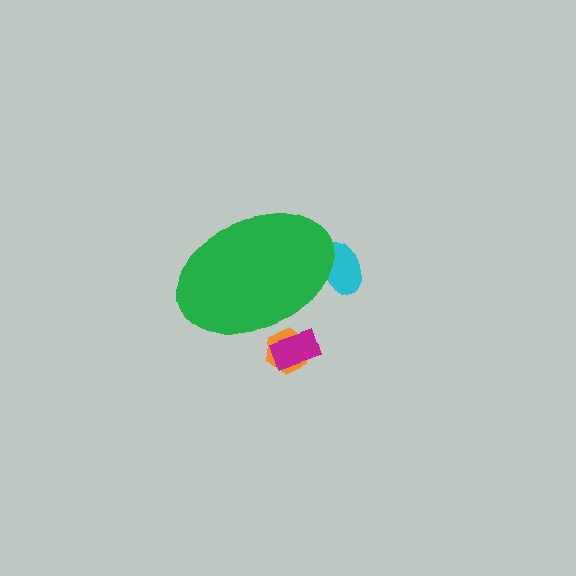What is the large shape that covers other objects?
A green ellipse.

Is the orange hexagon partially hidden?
Yes, the orange hexagon is partially hidden behind the green ellipse.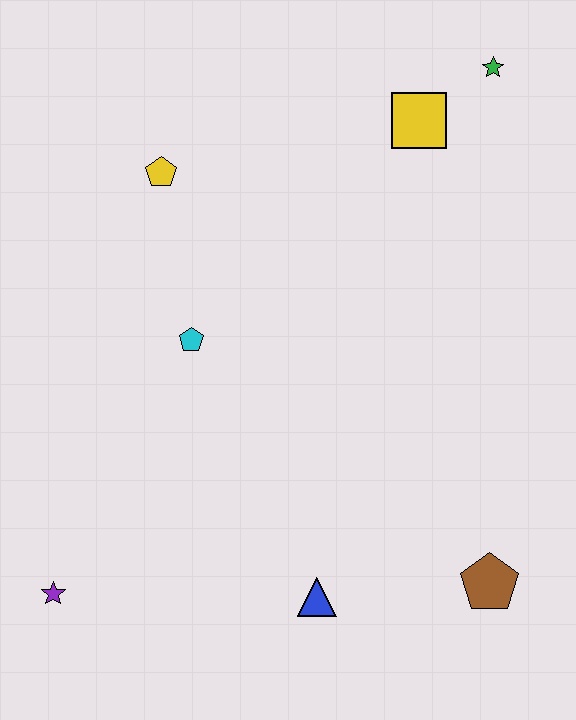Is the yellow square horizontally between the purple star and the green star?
Yes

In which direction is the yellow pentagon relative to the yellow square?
The yellow pentagon is to the left of the yellow square.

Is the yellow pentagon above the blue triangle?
Yes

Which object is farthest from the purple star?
The green star is farthest from the purple star.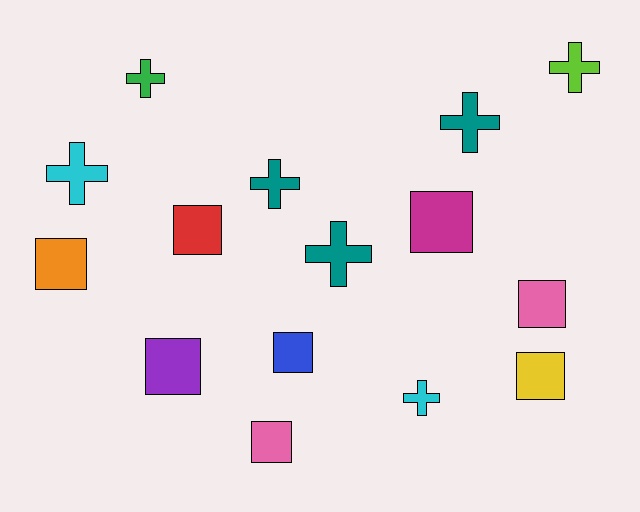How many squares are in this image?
There are 8 squares.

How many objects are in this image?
There are 15 objects.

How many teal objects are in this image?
There are 3 teal objects.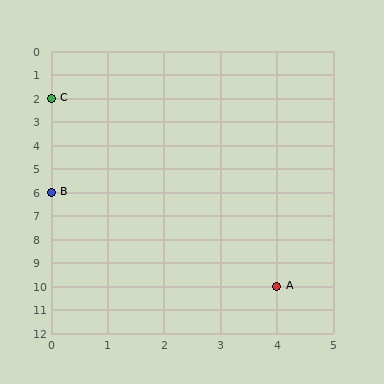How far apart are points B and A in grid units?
Points B and A are 4 columns and 4 rows apart (about 5.7 grid units diagonally).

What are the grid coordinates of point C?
Point C is at grid coordinates (0, 2).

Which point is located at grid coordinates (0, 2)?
Point C is at (0, 2).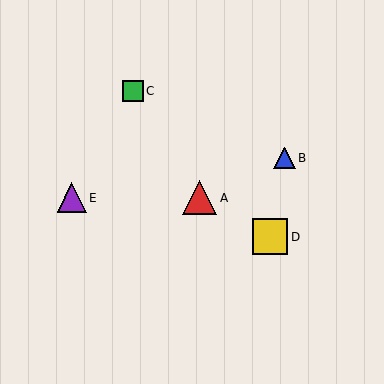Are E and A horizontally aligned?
Yes, both are at y≈198.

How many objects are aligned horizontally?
2 objects (A, E) are aligned horizontally.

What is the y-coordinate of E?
Object E is at y≈198.